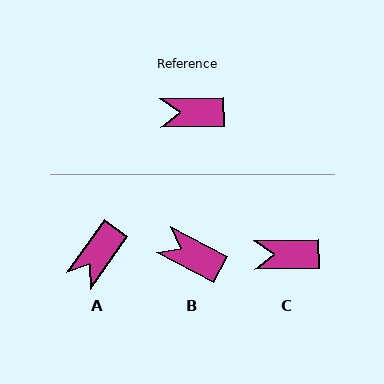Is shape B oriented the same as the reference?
No, it is off by about 29 degrees.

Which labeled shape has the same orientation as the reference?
C.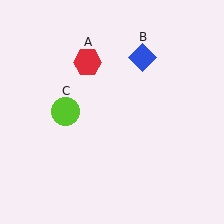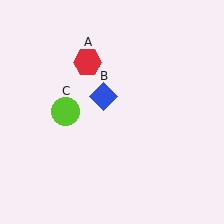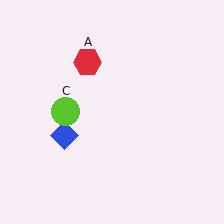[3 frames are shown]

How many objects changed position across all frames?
1 object changed position: blue diamond (object B).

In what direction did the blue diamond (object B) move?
The blue diamond (object B) moved down and to the left.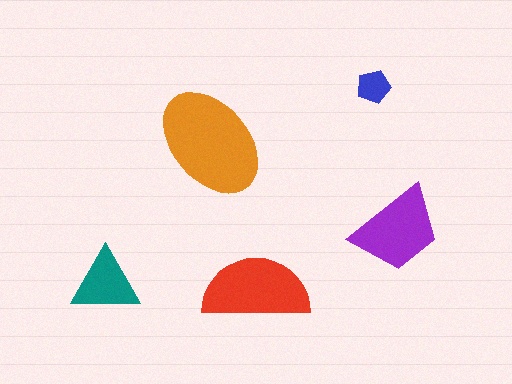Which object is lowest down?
The red semicircle is bottommost.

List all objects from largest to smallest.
The orange ellipse, the red semicircle, the purple trapezoid, the teal triangle, the blue pentagon.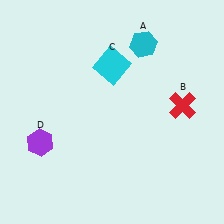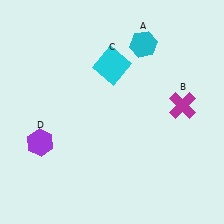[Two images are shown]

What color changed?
The cross (B) changed from red in Image 1 to magenta in Image 2.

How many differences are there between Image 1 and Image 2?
There is 1 difference between the two images.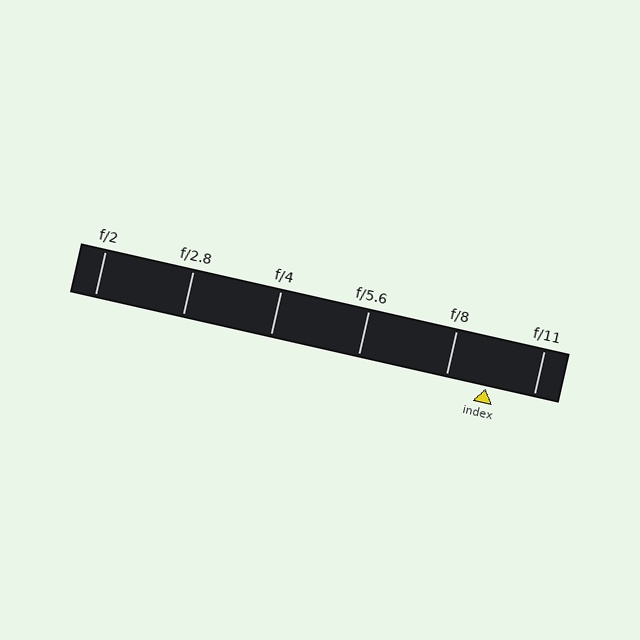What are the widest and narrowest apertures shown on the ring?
The widest aperture shown is f/2 and the narrowest is f/11.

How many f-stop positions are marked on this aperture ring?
There are 6 f-stop positions marked.